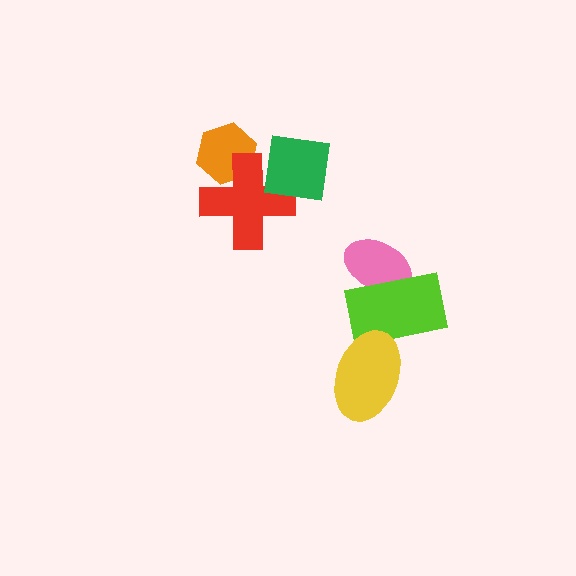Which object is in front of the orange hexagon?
The red cross is in front of the orange hexagon.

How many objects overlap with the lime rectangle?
2 objects overlap with the lime rectangle.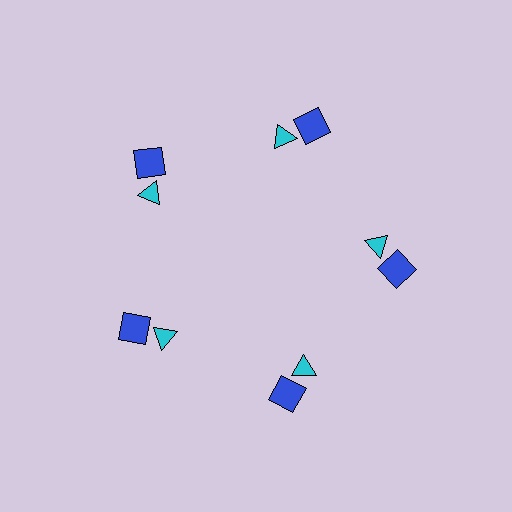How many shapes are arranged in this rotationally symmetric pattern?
There are 10 shapes, arranged in 5 groups of 2.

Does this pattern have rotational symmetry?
Yes, this pattern has 5-fold rotational symmetry. It looks the same after rotating 72 degrees around the center.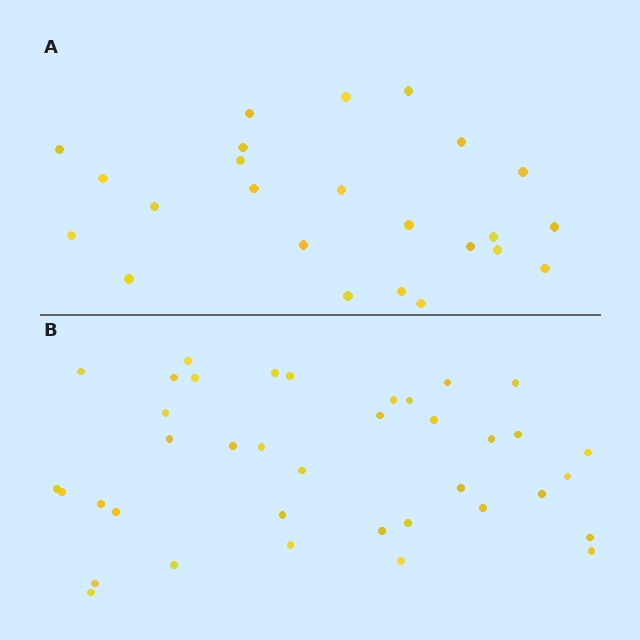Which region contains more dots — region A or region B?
Region B (the bottom region) has more dots.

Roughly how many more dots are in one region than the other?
Region B has approximately 15 more dots than region A.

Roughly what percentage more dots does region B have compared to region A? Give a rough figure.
About 60% more.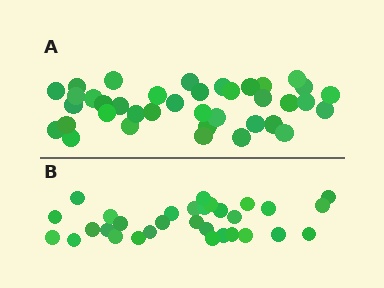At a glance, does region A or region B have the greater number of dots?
Region A (the top region) has more dots.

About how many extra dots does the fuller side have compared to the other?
Region A has roughly 8 or so more dots than region B.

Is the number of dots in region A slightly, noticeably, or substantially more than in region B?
Region A has only slightly more — the two regions are fairly close. The ratio is roughly 1.2 to 1.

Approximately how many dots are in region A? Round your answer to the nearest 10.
About 40 dots. (The exact count is 38, which rounds to 40.)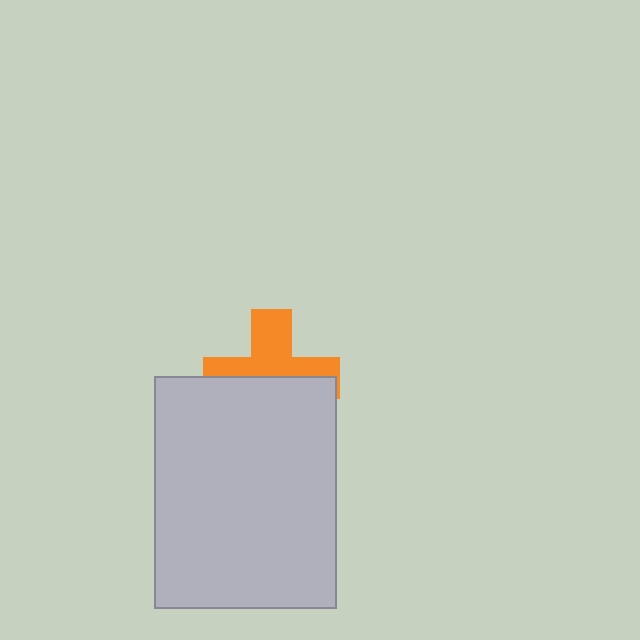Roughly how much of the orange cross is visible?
About half of it is visible (roughly 47%).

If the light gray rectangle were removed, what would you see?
You would see the complete orange cross.